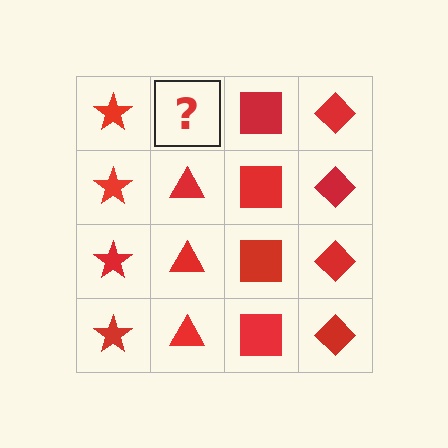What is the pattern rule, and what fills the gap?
The rule is that each column has a consistent shape. The gap should be filled with a red triangle.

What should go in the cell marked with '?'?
The missing cell should contain a red triangle.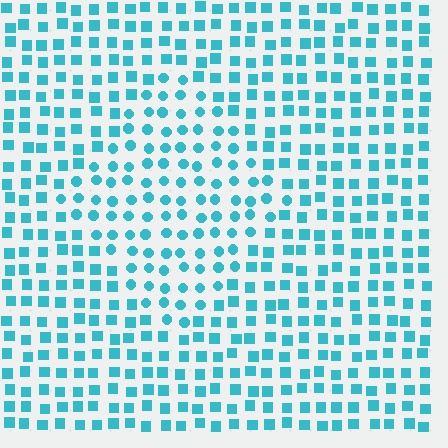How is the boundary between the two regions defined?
The boundary is defined by a change in element shape: circles inside vs. squares outside. All elements share the same color and spacing.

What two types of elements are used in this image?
The image uses circles inside the diamond region and squares outside it.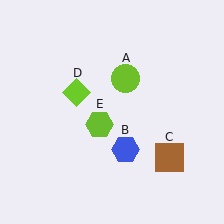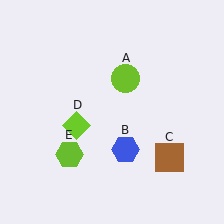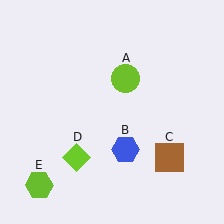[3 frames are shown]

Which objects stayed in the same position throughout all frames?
Lime circle (object A) and blue hexagon (object B) and brown square (object C) remained stationary.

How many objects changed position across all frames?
2 objects changed position: lime diamond (object D), lime hexagon (object E).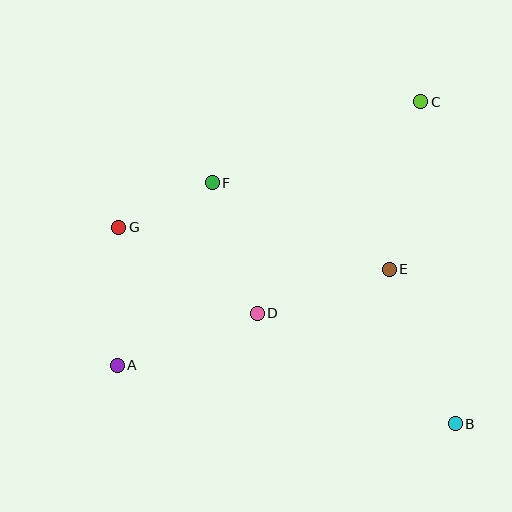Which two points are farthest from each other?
Points A and C are farthest from each other.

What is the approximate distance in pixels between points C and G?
The distance between C and G is approximately 327 pixels.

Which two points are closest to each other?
Points F and G are closest to each other.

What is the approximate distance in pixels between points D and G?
The distance between D and G is approximately 163 pixels.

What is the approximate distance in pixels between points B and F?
The distance between B and F is approximately 342 pixels.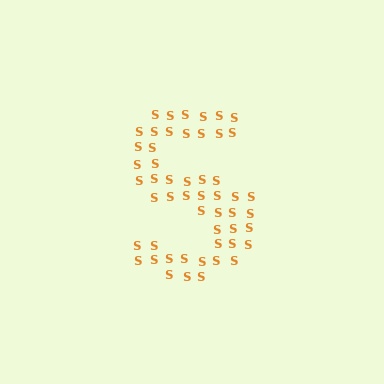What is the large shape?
The large shape is the letter S.